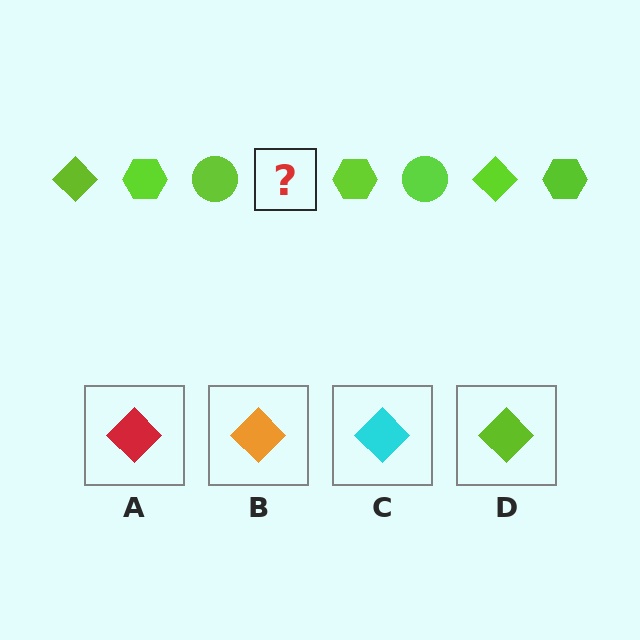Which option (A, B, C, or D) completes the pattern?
D.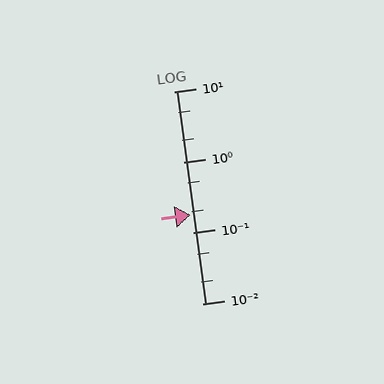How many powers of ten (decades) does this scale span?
The scale spans 3 decades, from 0.01 to 10.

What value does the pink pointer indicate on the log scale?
The pointer indicates approximately 0.18.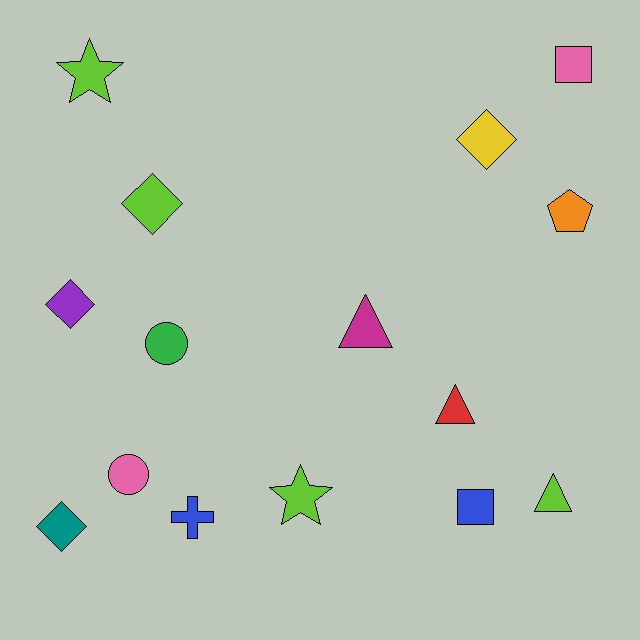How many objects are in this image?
There are 15 objects.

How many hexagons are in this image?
There are no hexagons.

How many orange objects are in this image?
There is 1 orange object.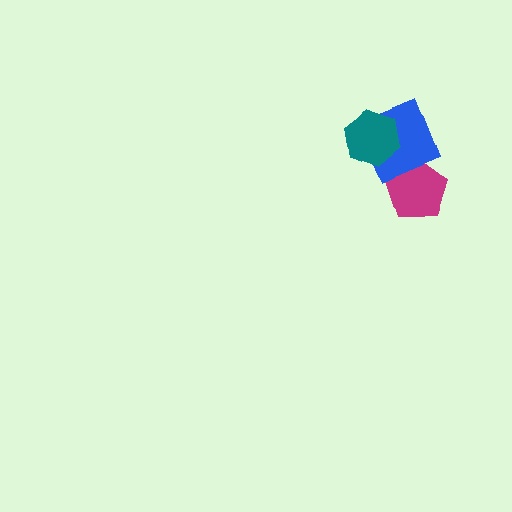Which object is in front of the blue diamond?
The teal hexagon is in front of the blue diamond.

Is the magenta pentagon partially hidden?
Yes, it is partially covered by another shape.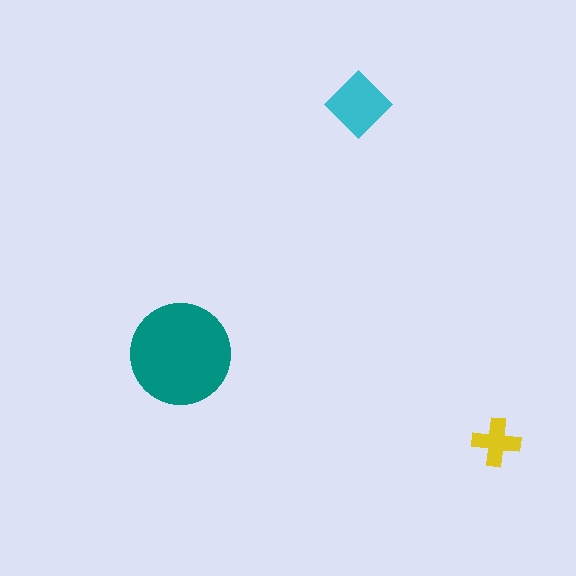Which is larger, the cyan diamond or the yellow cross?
The cyan diamond.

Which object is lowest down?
The yellow cross is bottommost.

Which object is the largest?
The teal circle.